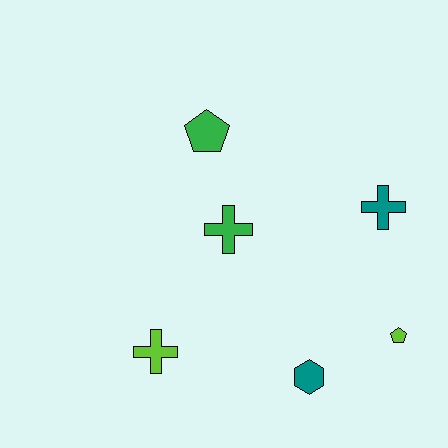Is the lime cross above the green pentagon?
No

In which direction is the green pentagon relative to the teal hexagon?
The green pentagon is above the teal hexagon.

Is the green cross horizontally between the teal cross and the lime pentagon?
No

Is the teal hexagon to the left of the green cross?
No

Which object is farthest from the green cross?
The lime pentagon is farthest from the green cross.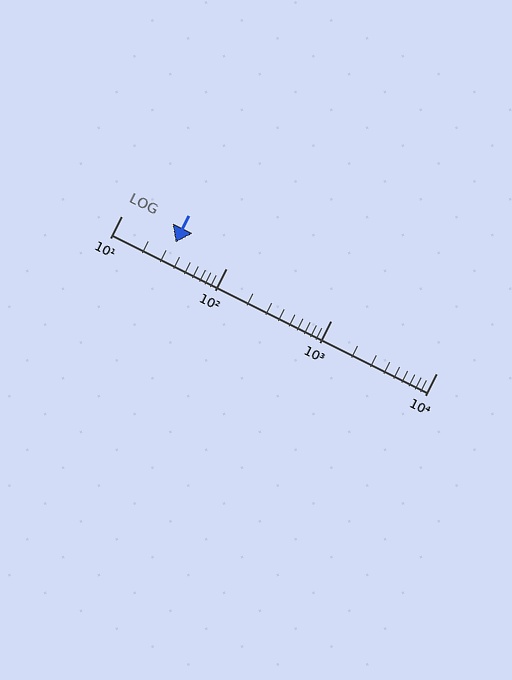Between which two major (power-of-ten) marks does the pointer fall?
The pointer is between 10 and 100.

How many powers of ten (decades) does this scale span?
The scale spans 3 decades, from 10 to 10000.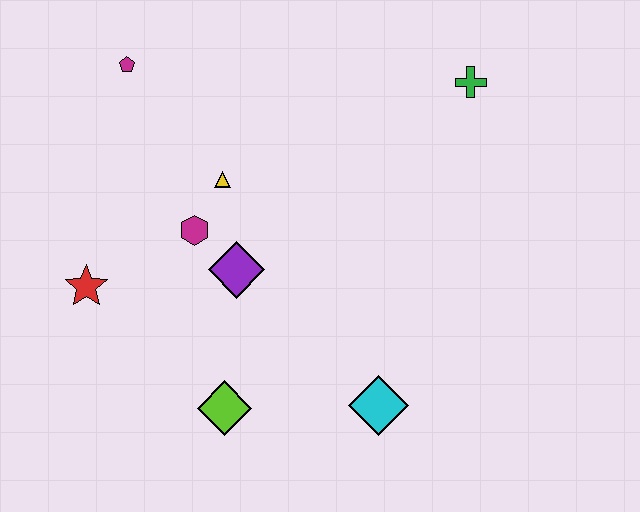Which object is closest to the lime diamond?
The purple diamond is closest to the lime diamond.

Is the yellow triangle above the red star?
Yes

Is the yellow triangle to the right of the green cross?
No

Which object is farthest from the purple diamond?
The green cross is farthest from the purple diamond.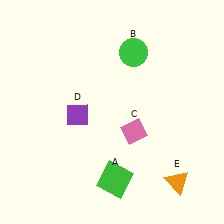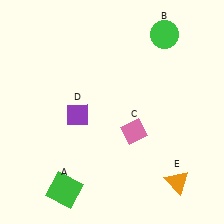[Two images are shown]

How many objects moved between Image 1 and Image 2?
2 objects moved between the two images.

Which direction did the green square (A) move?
The green square (A) moved left.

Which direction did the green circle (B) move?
The green circle (B) moved right.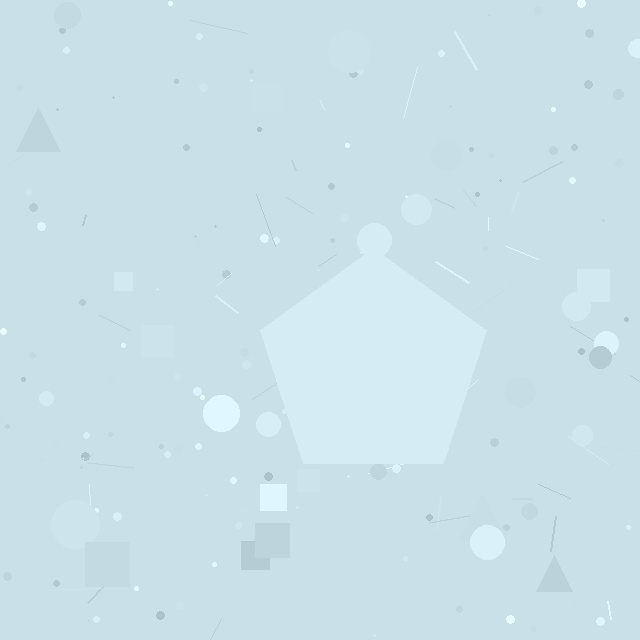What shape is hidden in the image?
A pentagon is hidden in the image.